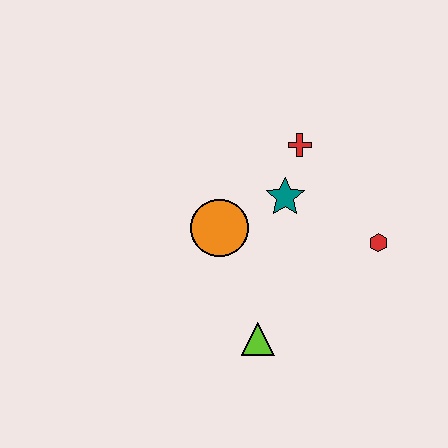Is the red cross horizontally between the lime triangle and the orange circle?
No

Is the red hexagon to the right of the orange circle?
Yes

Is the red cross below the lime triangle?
No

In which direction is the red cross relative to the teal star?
The red cross is above the teal star.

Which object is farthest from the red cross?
The lime triangle is farthest from the red cross.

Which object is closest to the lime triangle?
The orange circle is closest to the lime triangle.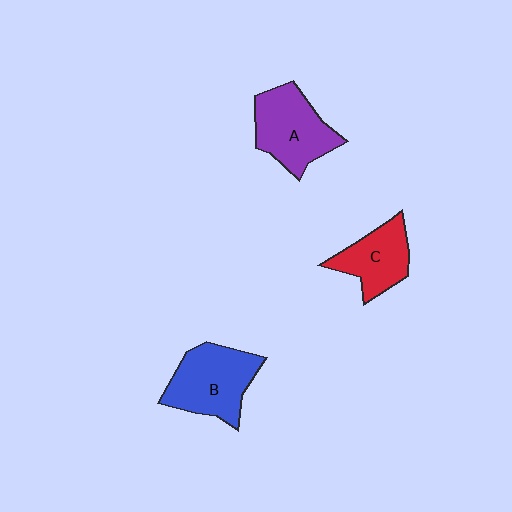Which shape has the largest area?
Shape B (blue).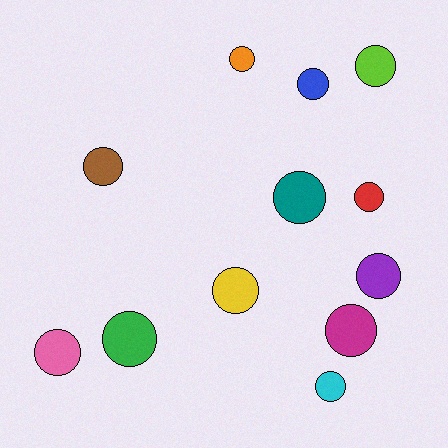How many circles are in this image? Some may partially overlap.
There are 12 circles.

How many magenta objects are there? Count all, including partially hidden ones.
There is 1 magenta object.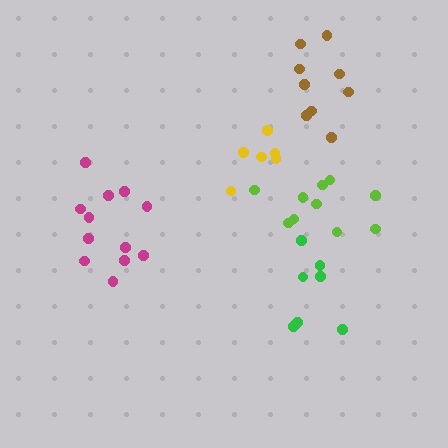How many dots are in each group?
Group 1: 7 dots, Group 2: 6 dots, Group 3: 10 dots, Group 4: 12 dots, Group 5: 9 dots (44 total).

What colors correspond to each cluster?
The clusters are colored: green, yellow, lime, magenta, brown.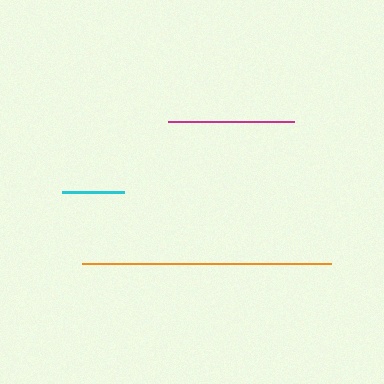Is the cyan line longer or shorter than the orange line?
The orange line is longer than the cyan line.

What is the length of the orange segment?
The orange segment is approximately 249 pixels long.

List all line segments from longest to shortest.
From longest to shortest: orange, magenta, cyan.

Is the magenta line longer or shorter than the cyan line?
The magenta line is longer than the cyan line.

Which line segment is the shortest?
The cyan line is the shortest at approximately 62 pixels.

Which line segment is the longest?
The orange line is the longest at approximately 249 pixels.